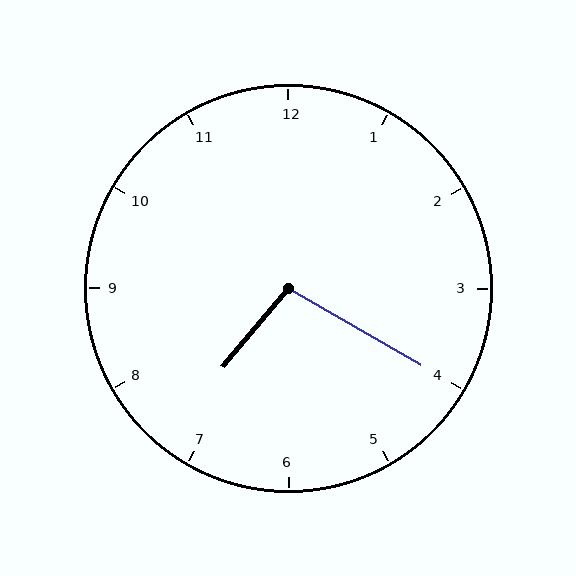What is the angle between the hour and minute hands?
Approximately 100 degrees.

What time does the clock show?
7:20.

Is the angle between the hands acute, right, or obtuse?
It is obtuse.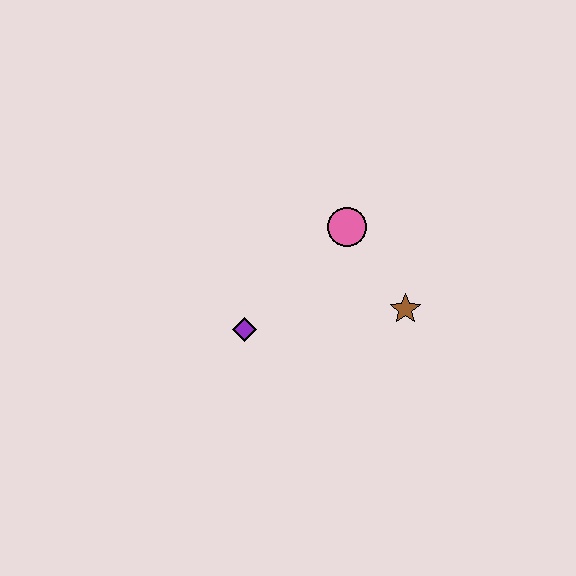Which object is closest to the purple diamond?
The pink circle is closest to the purple diamond.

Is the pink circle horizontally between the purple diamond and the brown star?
Yes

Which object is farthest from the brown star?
The purple diamond is farthest from the brown star.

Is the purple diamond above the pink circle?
No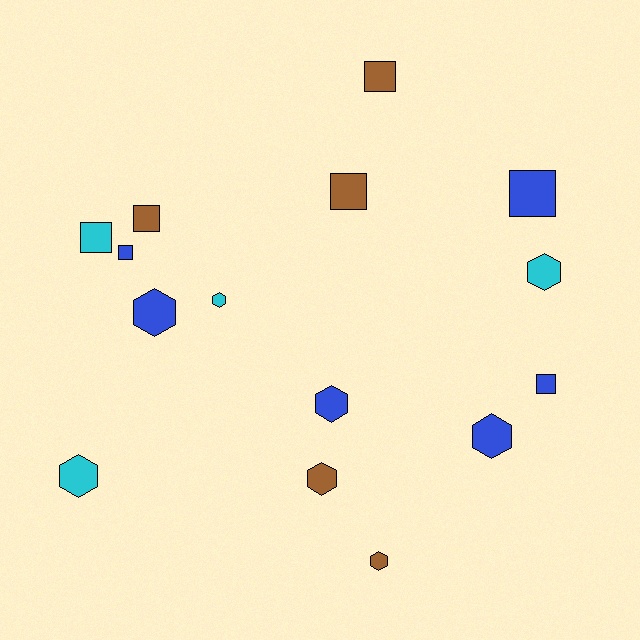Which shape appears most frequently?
Hexagon, with 8 objects.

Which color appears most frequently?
Blue, with 6 objects.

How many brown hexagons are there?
There are 2 brown hexagons.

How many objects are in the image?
There are 15 objects.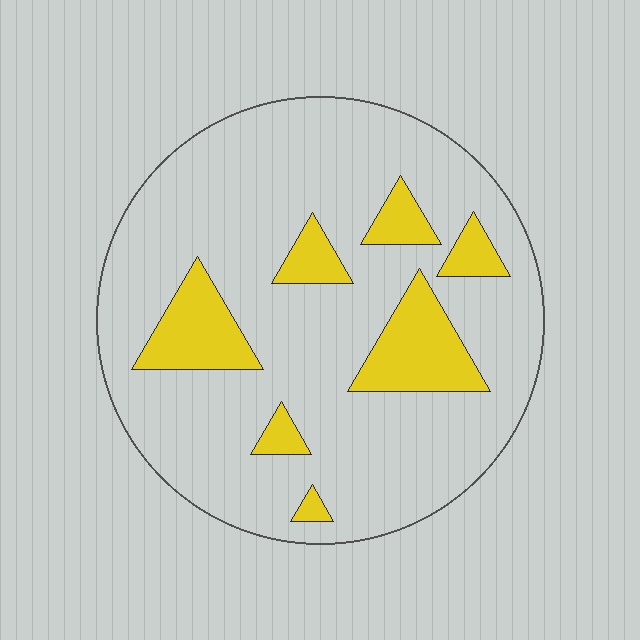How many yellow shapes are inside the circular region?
7.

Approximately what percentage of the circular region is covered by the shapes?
Approximately 15%.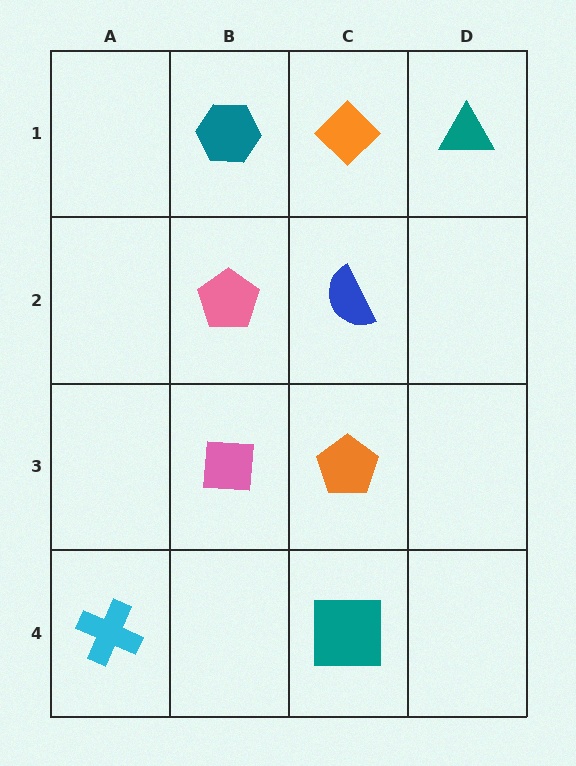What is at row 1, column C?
An orange diamond.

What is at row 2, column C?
A blue semicircle.